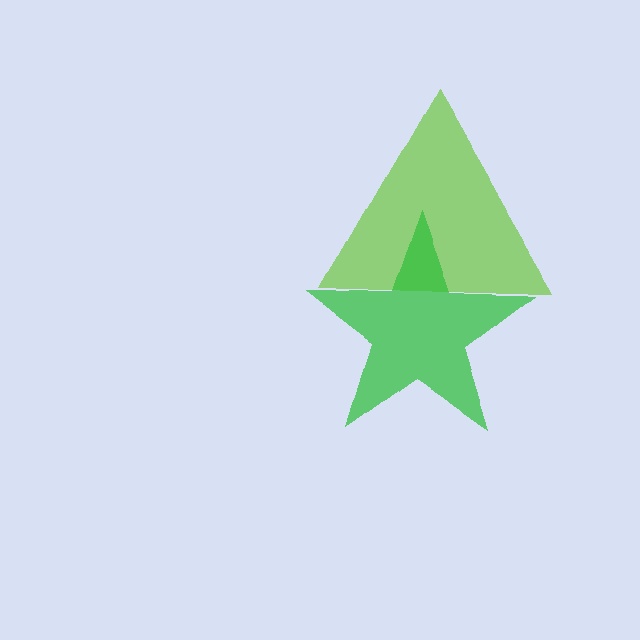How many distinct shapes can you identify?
There are 2 distinct shapes: a lime triangle, a green star.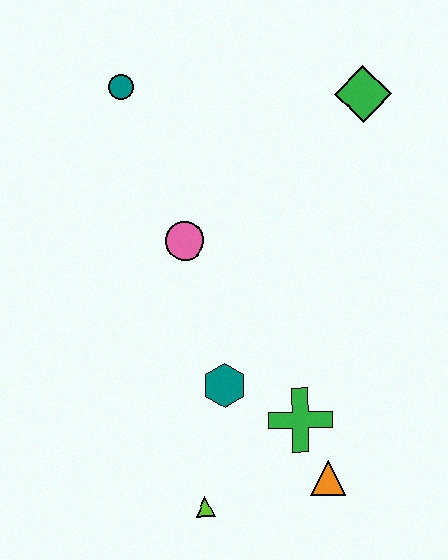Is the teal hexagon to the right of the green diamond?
No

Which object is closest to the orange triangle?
The green cross is closest to the orange triangle.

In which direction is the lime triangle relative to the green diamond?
The lime triangle is below the green diamond.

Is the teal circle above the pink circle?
Yes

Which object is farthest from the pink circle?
The orange triangle is farthest from the pink circle.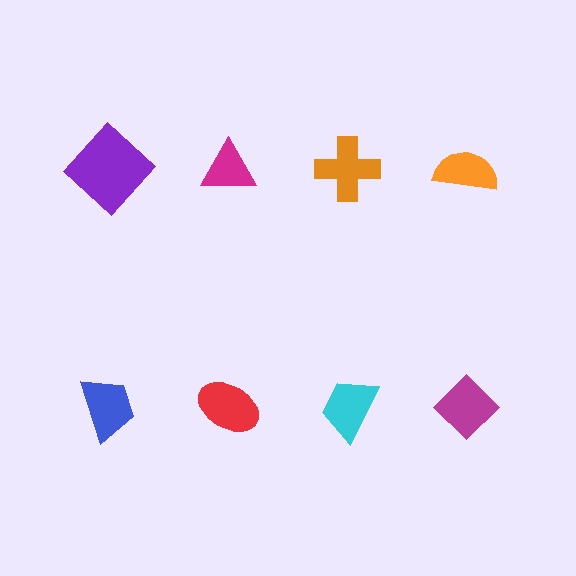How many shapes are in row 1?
4 shapes.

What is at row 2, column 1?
A blue trapezoid.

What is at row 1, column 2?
A magenta triangle.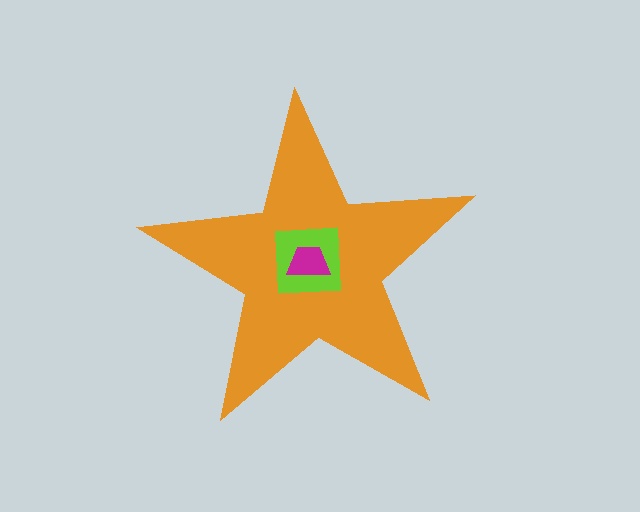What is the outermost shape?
The orange star.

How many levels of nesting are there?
3.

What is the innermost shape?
The magenta trapezoid.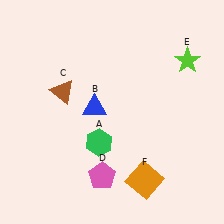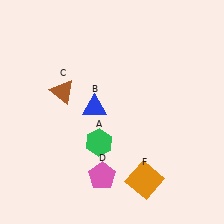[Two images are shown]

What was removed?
The lime star (E) was removed in Image 2.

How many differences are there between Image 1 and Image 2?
There is 1 difference between the two images.